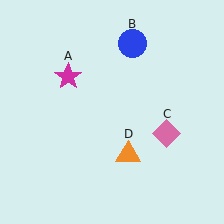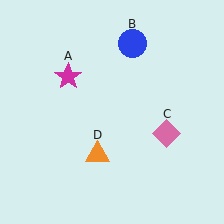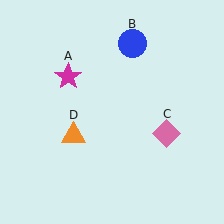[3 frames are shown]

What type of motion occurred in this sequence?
The orange triangle (object D) rotated clockwise around the center of the scene.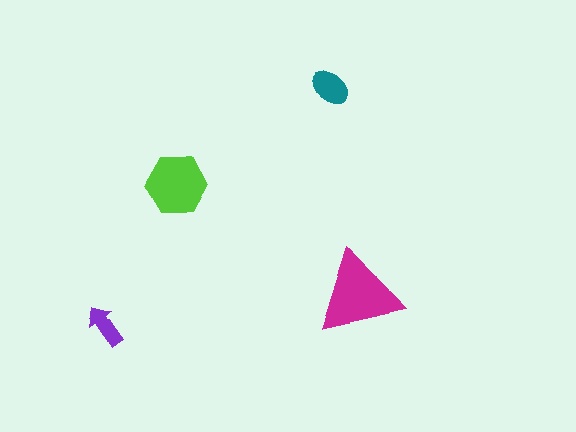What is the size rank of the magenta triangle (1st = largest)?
1st.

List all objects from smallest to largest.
The purple arrow, the teal ellipse, the lime hexagon, the magenta triangle.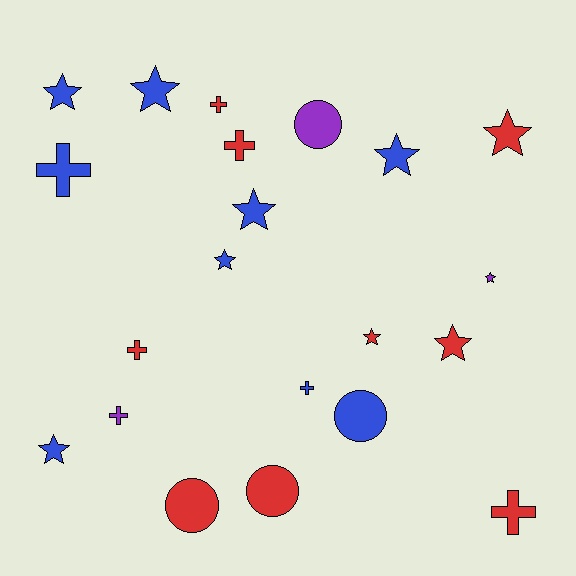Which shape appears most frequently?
Star, with 10 objects.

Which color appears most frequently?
Red, with 9 objects.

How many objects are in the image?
There are 21 objects.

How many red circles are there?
There are 2 red circles.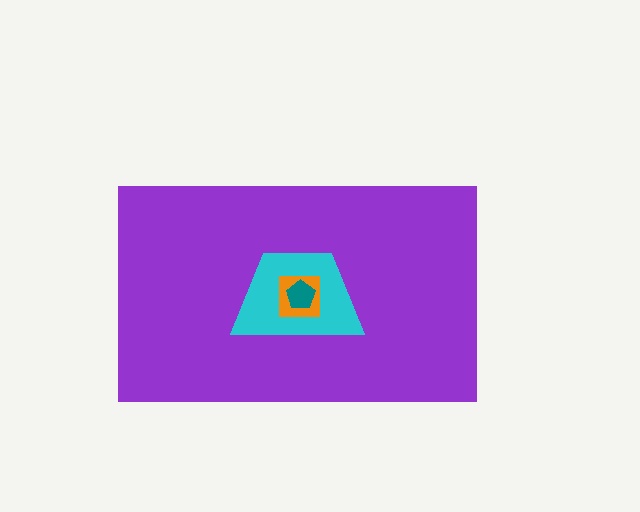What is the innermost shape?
The teal pentagon.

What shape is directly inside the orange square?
The teal pentagon.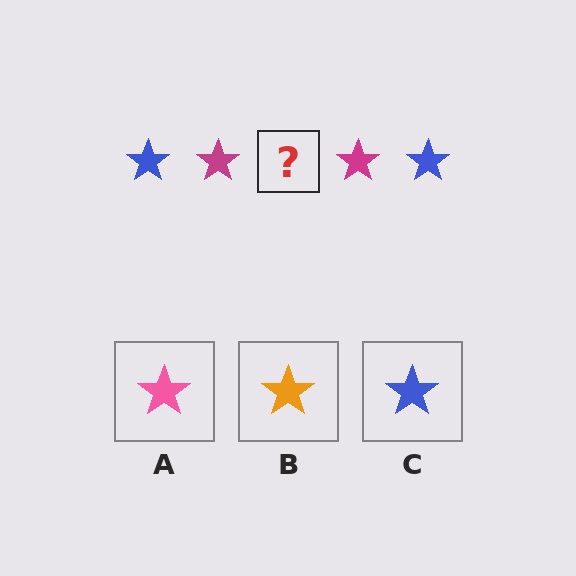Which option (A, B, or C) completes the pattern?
C.